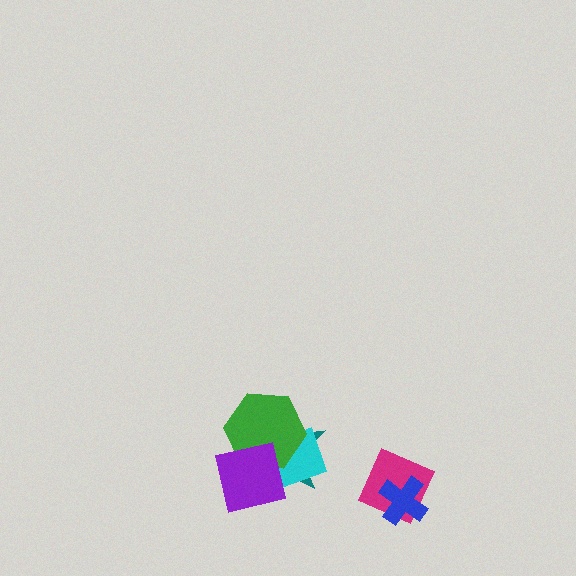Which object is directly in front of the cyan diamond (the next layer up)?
The green hexagon is directly in front of the cyan diamond.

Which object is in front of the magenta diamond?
The blue cross is in front of the magenta diamond.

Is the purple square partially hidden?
No, no other shape covers it.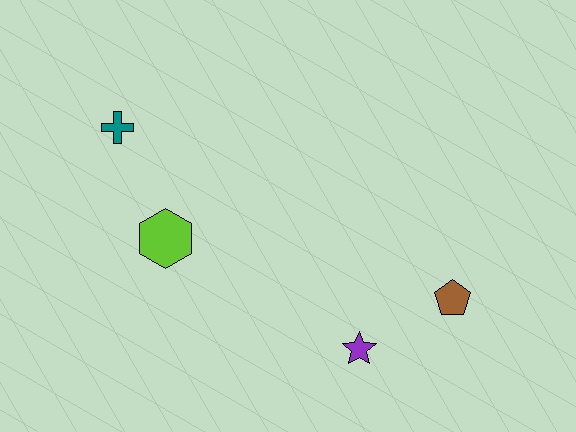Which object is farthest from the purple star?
The teal cross is farthest from the purple star.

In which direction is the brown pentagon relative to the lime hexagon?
The brown pentagon is to the right of the lime hexagon.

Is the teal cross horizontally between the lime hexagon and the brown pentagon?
No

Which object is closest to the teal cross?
The lime hexagon is closest to the teal cross.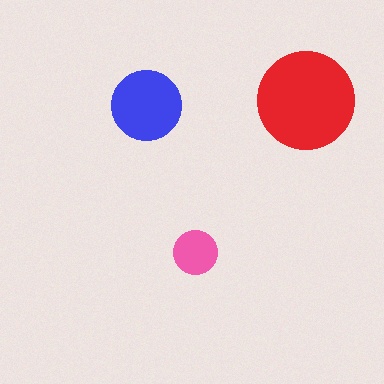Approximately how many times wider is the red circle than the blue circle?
About 1.5 times wider.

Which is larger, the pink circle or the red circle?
The red one.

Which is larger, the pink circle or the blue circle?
The blue one.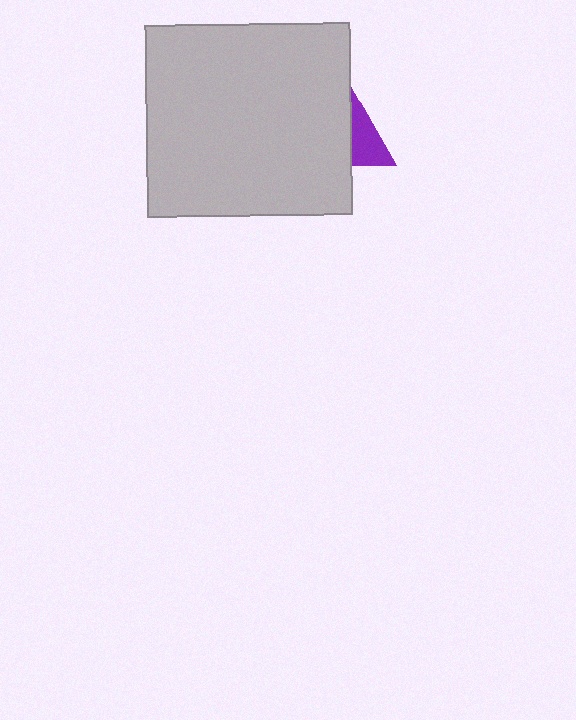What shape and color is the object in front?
The object in front is a light gray rectangle.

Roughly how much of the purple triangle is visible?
A small part of it is visible (roughly 40%).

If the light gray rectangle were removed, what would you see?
You would see the complete purple triangle.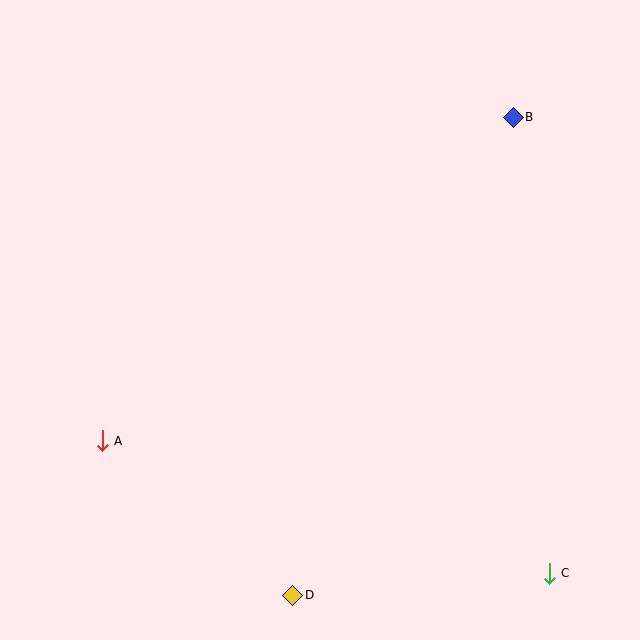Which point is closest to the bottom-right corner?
Point C is closest to the bottom-right corner.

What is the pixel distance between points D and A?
The distance between D and A is 245 pixels.